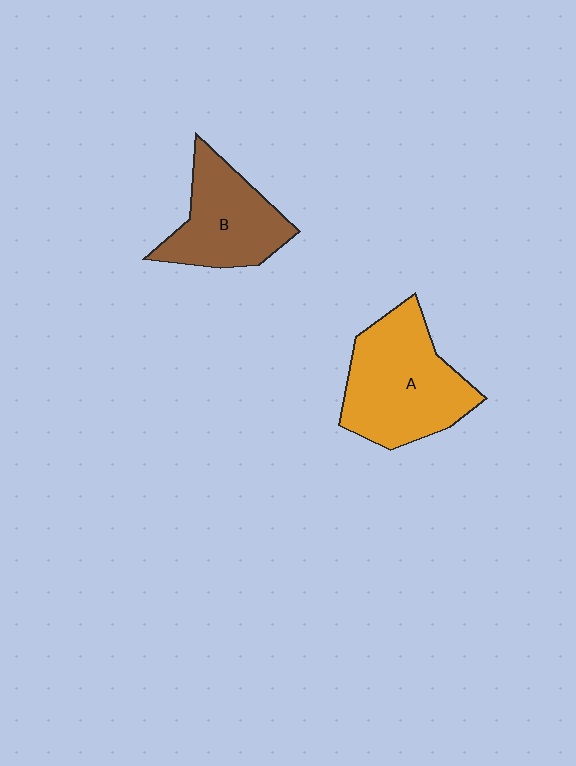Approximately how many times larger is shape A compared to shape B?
Approximately 1.3 times.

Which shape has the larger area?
Shape A (orange).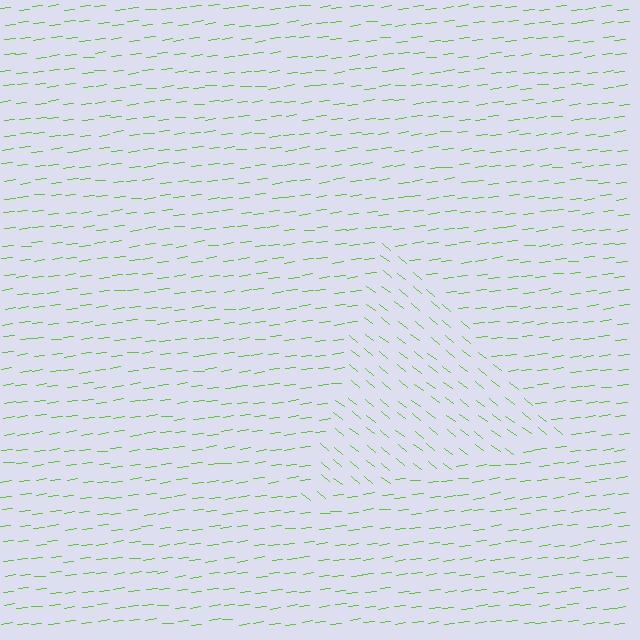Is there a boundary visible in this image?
Yes, there is a texture boundary formed by a change in line orientation.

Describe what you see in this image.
The image is filled with small lime line segments. A triangle region in the image has lines oriented differently from the surrounding lines, creating a visible texture boundary.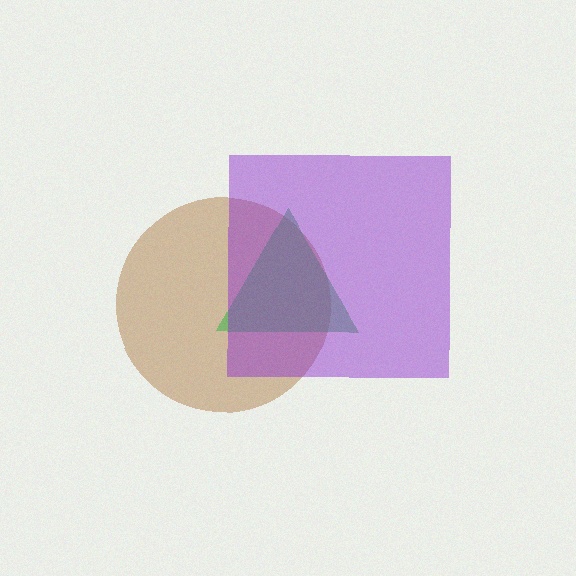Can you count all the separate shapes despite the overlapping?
Yes, there are 3 separate shapes.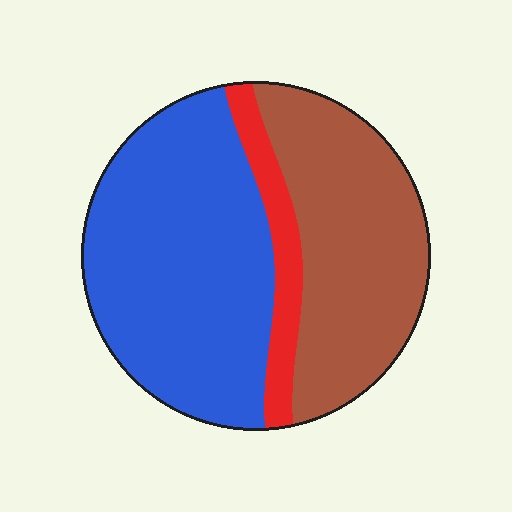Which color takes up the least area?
Red, at roughly 10%.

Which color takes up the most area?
Blue, at roughly 50%.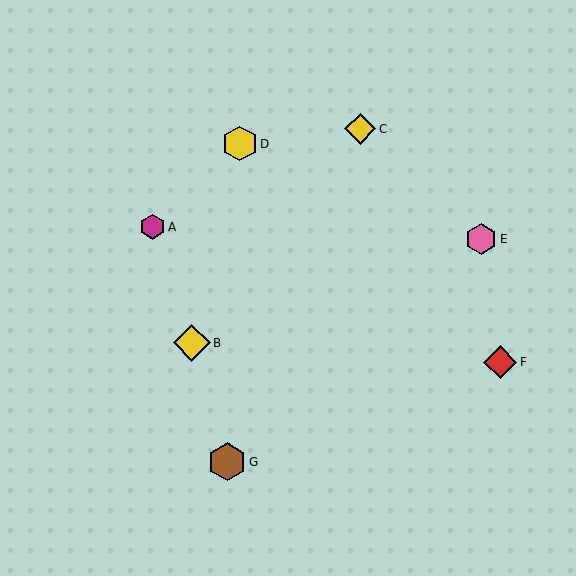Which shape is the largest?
The brown hexagon (labeled G) is the largest.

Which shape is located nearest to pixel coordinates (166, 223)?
The magenta hexagon (labeled A) at (152, 227) is nearest to that location.